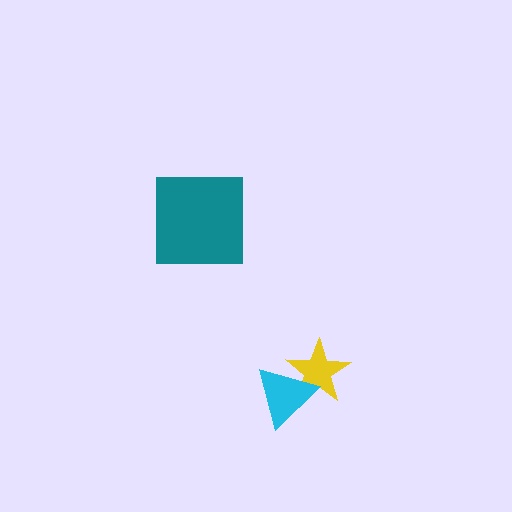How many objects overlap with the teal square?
0 objects overlap with the teal square.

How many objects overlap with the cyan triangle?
1 object overlaps with the cyan triangle.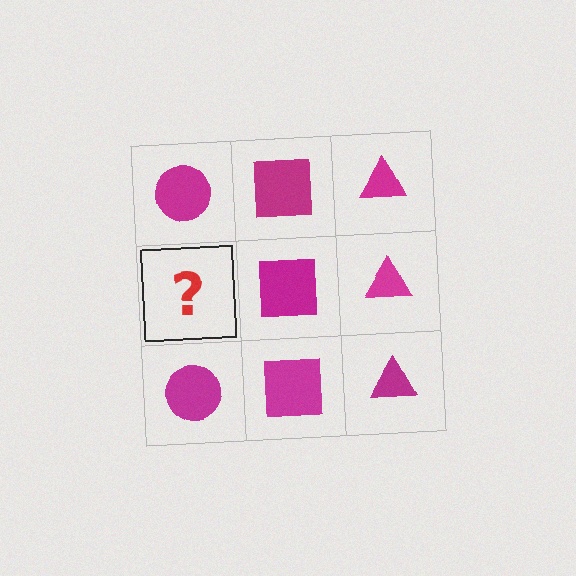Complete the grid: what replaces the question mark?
The question mark should be replaced with a magenta circle.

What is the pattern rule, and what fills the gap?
The rule is that each column has a consistent shape. The gap should be filled with a magenta circle.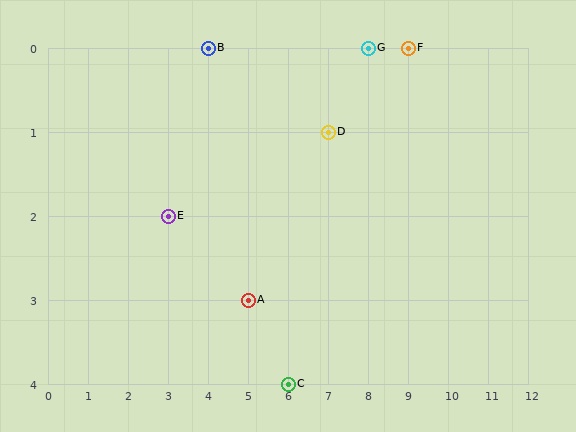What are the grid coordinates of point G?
Point G is at grid coordinates (8, 0).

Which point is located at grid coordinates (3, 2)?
Point E is at (3, 2).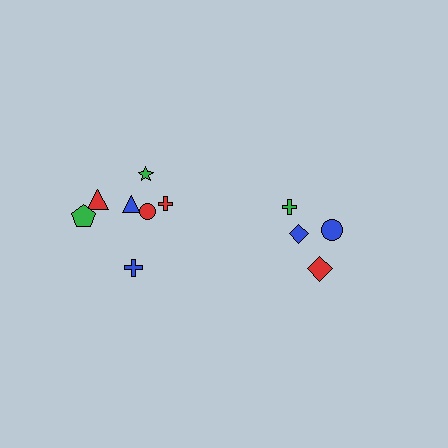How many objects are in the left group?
There are 7 objects.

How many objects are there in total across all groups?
There are 11 objects.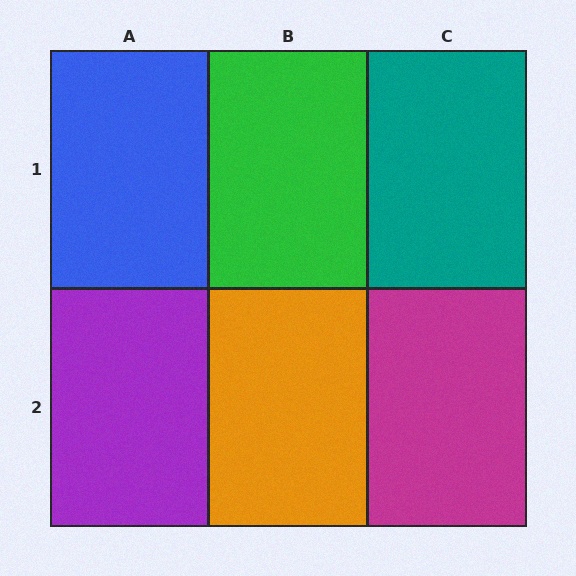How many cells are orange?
1 cell is orange.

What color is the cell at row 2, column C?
Magenta.